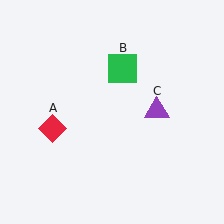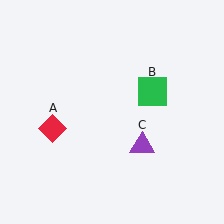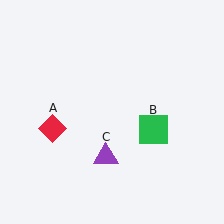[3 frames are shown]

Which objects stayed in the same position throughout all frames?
Red diamond (object A) remained stationary.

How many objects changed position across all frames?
2 objects changed position: green square (object B), purple triangle (object C).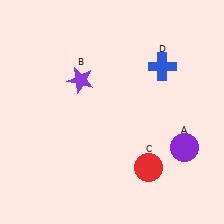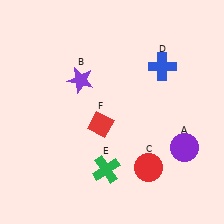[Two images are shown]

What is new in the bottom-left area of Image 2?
A red diamond (F) was added in the bottom-left area of Image 2.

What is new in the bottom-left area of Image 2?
A green cross (E) was added in the bottom-left area of Image 2.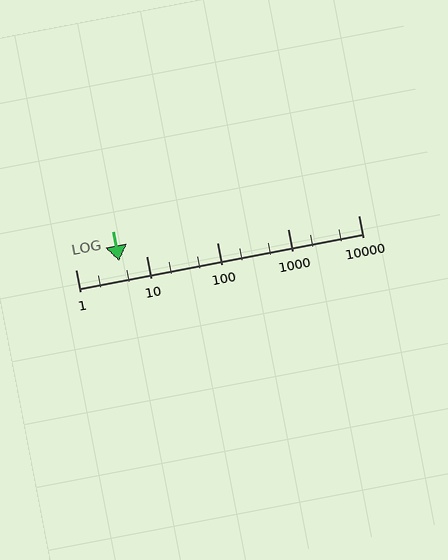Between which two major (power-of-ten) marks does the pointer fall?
The pointer is between 1 and 10.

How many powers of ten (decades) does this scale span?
The scale spans 4 decades, from 1 to 10000.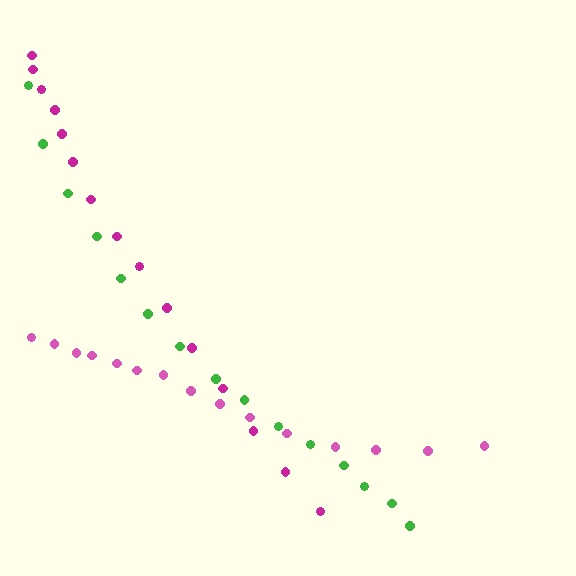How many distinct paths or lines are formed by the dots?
There are 3 distinct paths.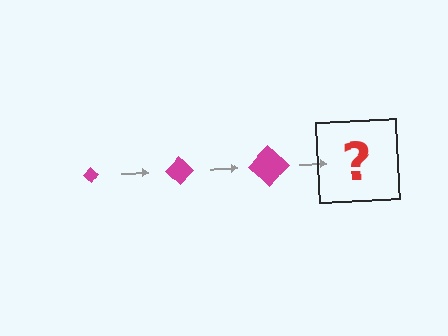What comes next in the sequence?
The next element should be a magenta diamond, larger than the previous one.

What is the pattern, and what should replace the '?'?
The pattern is that the diamond gets progressively larger each step. The '?' should be a magenta diamond, larger than the previous one.